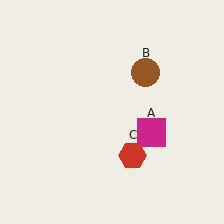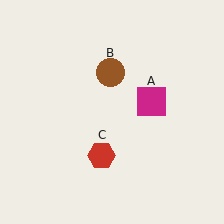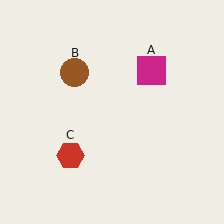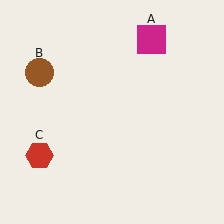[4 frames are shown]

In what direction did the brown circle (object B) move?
The brown circle (object B) moved left.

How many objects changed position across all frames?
3 objects changed position: magenta square (object A), brown circle (object B), red hexagon (object C).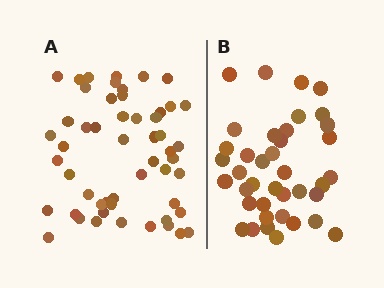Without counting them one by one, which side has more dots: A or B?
Region A (the left region) has more dots.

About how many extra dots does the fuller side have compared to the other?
Region A has approximately 15 more dots than region B.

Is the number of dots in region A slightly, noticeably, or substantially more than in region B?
Region A has noticeably more, but not dramatically so. The ratio is roughly 1.4 to 1.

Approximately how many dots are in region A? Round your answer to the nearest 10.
About 50 dots. (The exact count is 53, which rounds to 50.)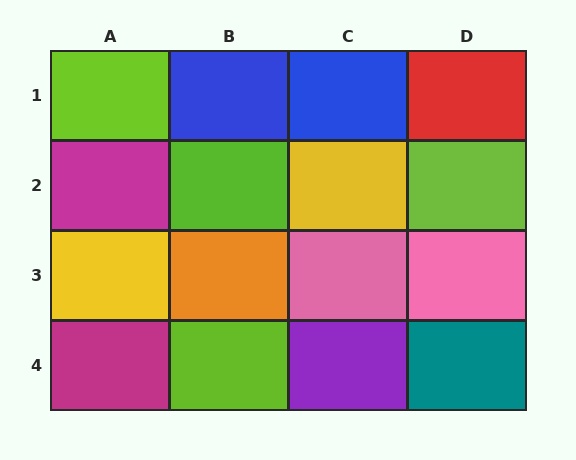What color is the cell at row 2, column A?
Magenta.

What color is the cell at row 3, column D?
Pink.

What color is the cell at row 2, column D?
Lime.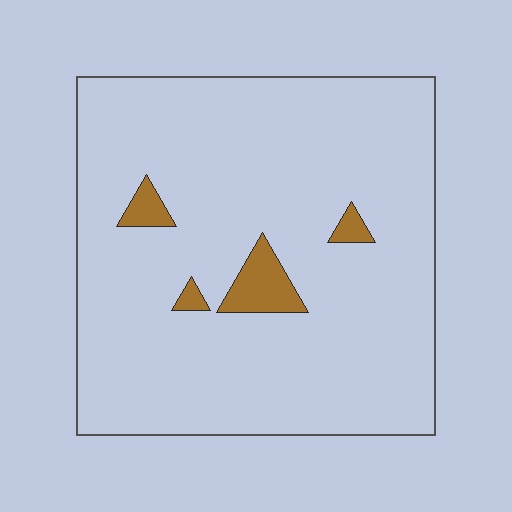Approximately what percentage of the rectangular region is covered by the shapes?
Approximately 5%.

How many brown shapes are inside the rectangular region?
4.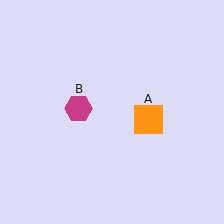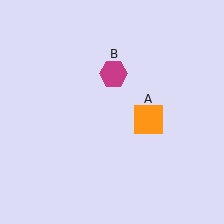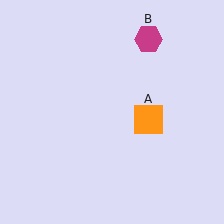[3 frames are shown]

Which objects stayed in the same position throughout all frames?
Orange square (object A) remained stationary.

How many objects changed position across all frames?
1 object changed position: magenta hexagon (object B).